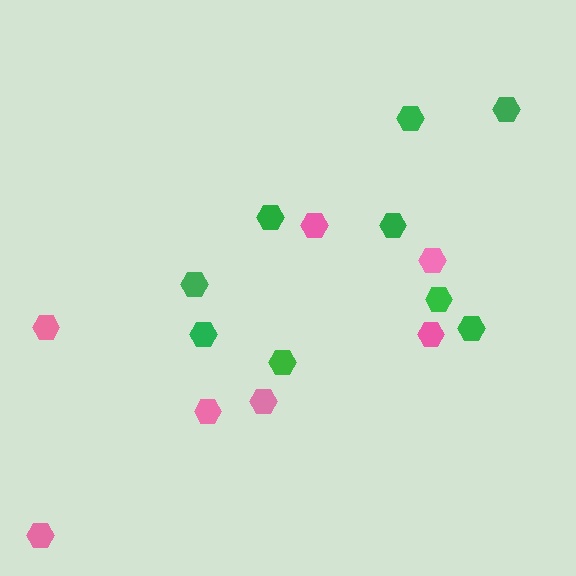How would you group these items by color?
There are 2 groups: one group of green hexagons (9) and one group of pink hexagons (7).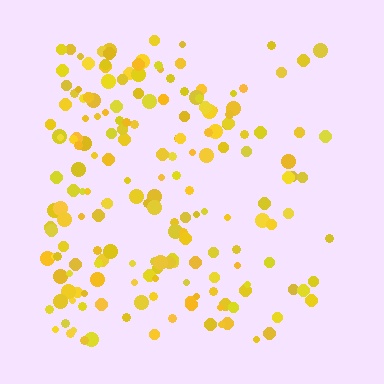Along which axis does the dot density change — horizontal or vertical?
Horizontal.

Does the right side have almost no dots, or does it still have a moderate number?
Still a moderate number, just noticeably fewer than the left.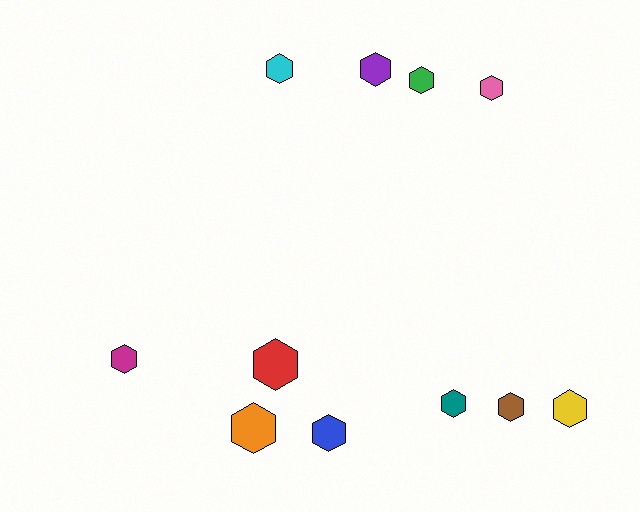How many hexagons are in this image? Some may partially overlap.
There are 11 hexagons.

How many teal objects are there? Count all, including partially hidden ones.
There is 1 teal object.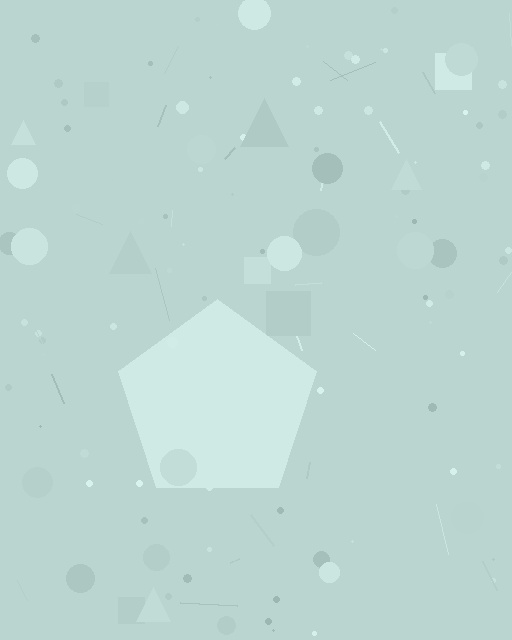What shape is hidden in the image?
A pentagon is hidden in the image.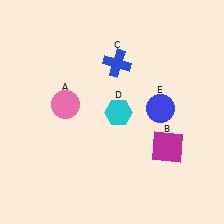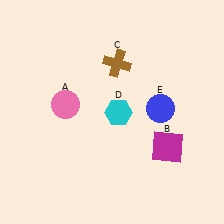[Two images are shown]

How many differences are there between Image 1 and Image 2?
There is 1 difference between the two images.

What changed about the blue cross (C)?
In Image 1, C is blue. In Image 2, it changed to brown.